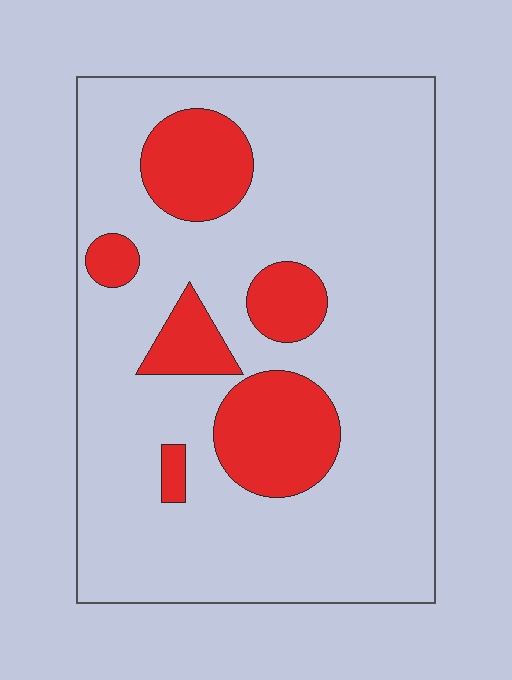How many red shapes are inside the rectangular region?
6.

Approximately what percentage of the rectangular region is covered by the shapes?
Approximately 20%.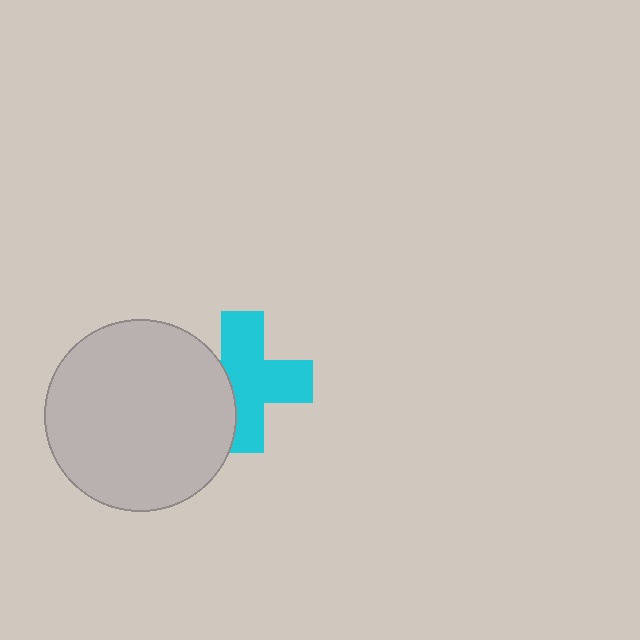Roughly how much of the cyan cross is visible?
Most of it is visible (roughly 69%).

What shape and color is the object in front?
The object in front is a light gray circle.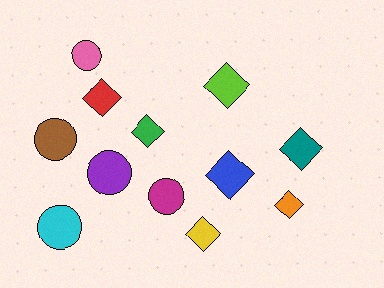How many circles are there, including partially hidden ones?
There are 5 circles.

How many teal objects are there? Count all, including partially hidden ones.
There is 1 teal object.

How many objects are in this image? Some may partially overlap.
There are 12 objects.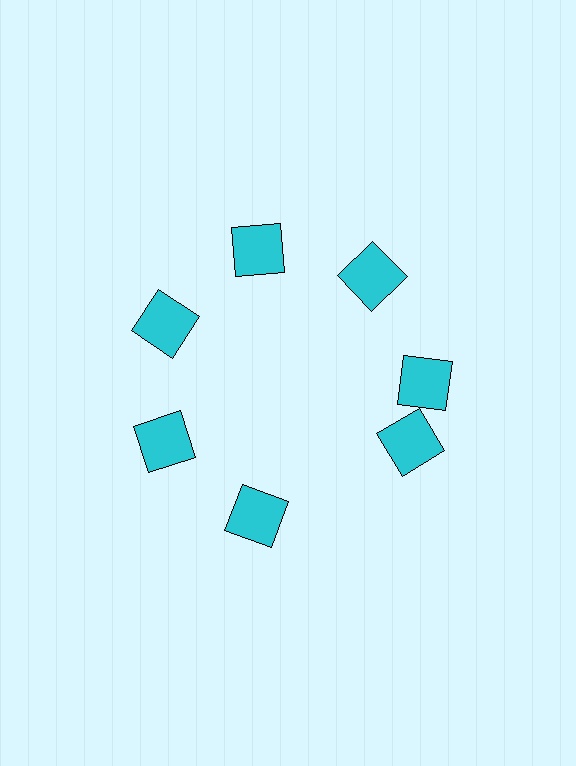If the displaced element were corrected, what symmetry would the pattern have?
It would have 7-fold rotational symmetry — the pattern would map onto itself every 51 degrees.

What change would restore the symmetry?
The symmetry would be restored by rotating it back into even spacing with its neighbors so that all 7 squares sit at equal angles and equal distance from the center.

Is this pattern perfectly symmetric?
No. The 7 cyan squares are arranged in a ring, but one element near the 5 o'clock position is rotated out of alignment along the ring, breaking the 7-fold rotational symmetry.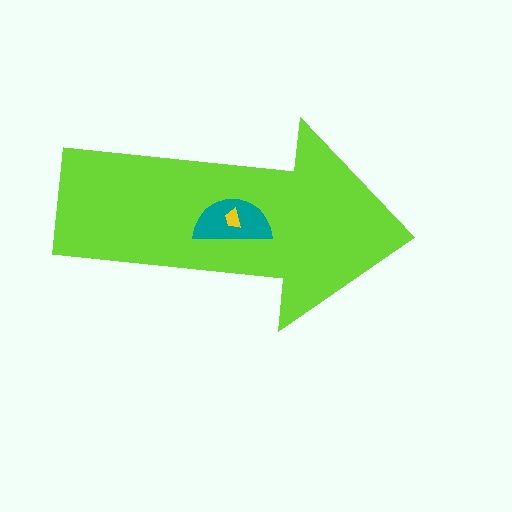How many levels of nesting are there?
3.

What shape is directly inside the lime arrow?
The teal semicircle.